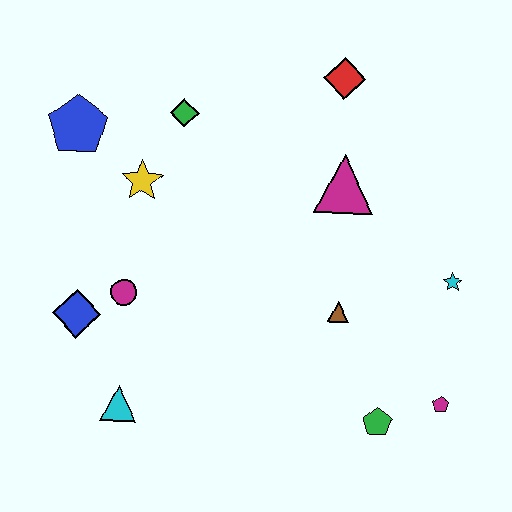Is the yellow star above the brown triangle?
Yes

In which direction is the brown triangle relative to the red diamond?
The brown triangle is below the red diamond.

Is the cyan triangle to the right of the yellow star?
No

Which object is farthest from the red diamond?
The cyan triangle is farthest from the red diamond.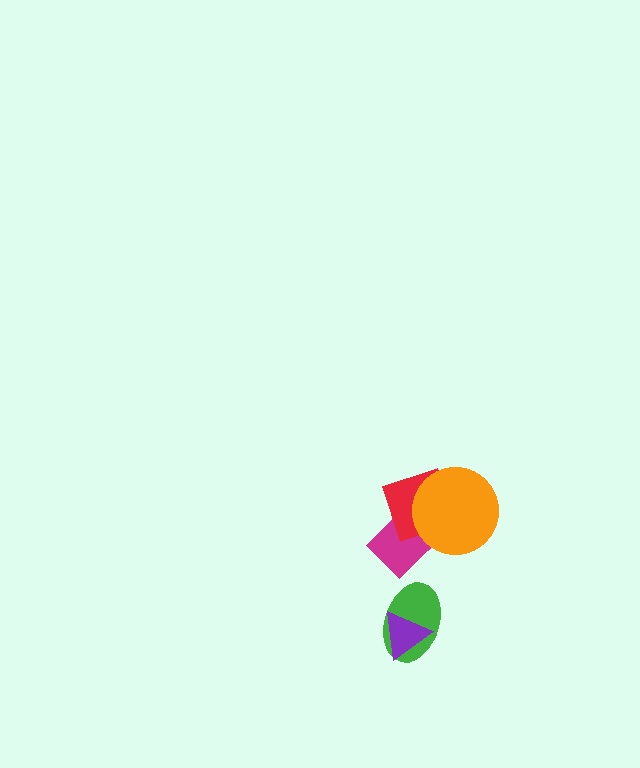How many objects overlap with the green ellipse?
1 object overlaps with the green ellipse.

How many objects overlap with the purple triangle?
1 object overlaps with the purple triangle.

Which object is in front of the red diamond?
The orange circle is in front of the red diamond.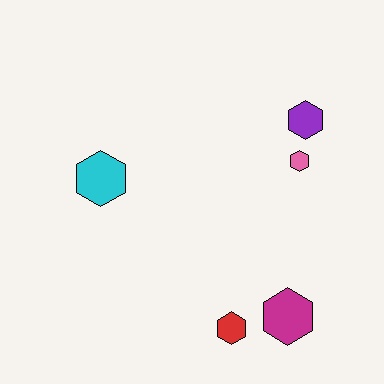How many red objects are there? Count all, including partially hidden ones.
There is 1 red object.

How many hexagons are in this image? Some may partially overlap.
There are 5 hexagons.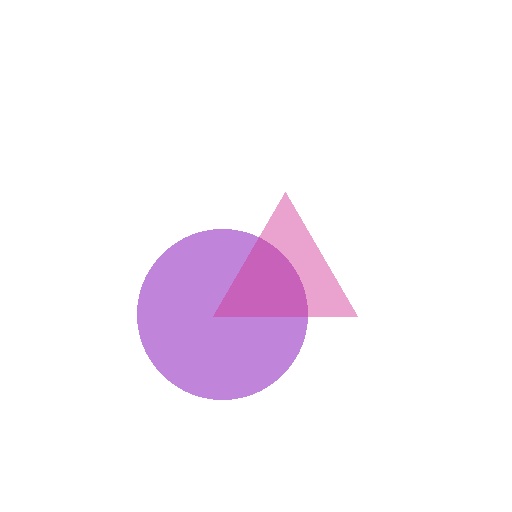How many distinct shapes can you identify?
There are 2 distinct shapes: a purple circle, a magenta triangle.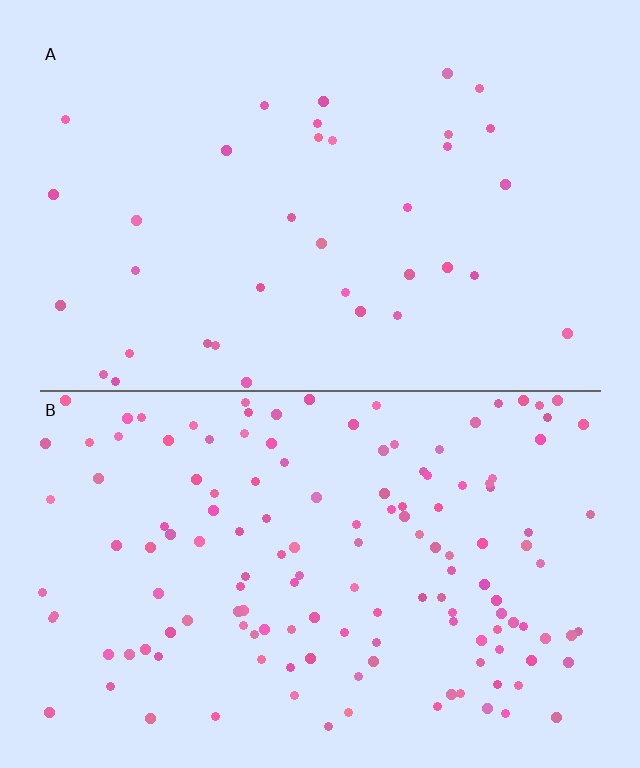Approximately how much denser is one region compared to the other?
Approximately 4.0× — region B over region A.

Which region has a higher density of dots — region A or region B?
B (the bottom).